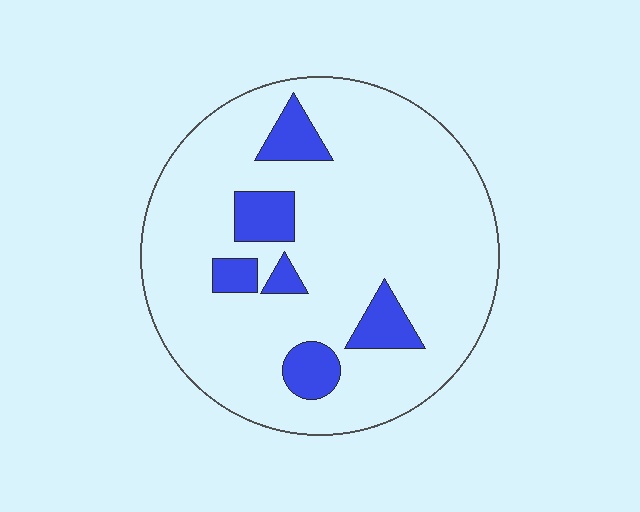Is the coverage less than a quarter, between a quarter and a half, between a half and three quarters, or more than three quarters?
Less than a quarter.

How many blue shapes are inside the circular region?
6.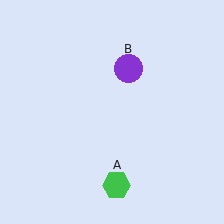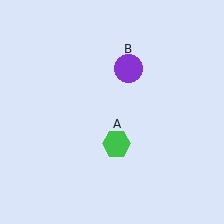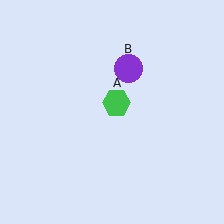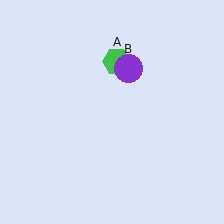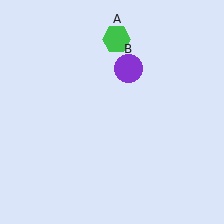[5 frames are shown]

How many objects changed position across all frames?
1 object changed position: green hexagon (object A).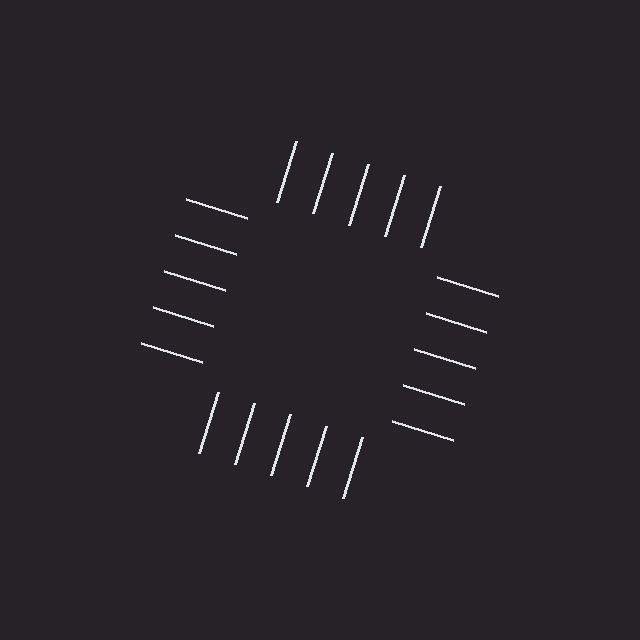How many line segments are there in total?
20 — 5 along each of the 4 edges.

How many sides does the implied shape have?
4 sides — the line-ends trace a square.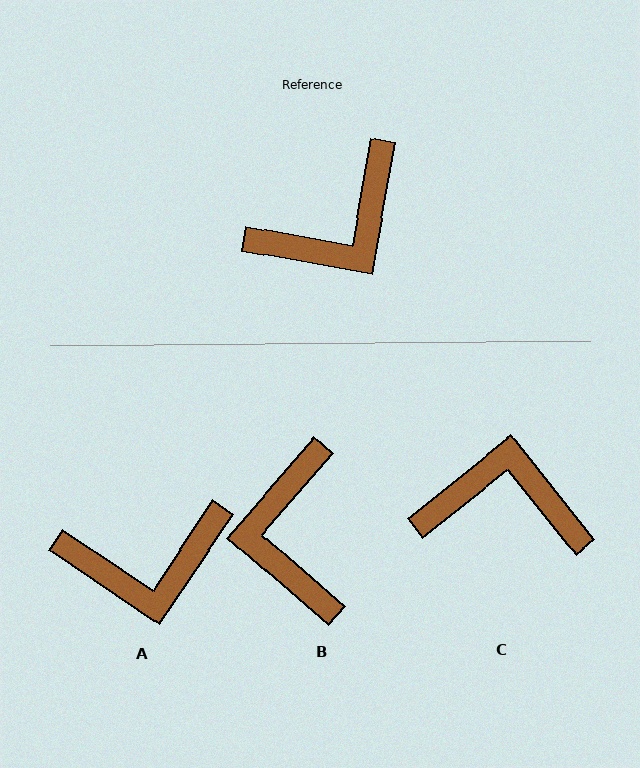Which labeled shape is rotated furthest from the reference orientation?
C, about 139 degrees away.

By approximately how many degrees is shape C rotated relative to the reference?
Approximately 139 degrees counter-clockwise.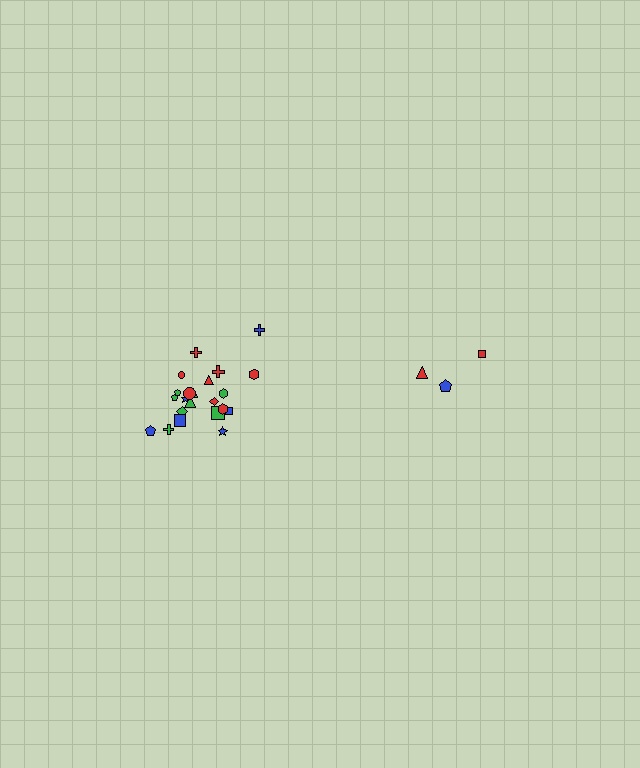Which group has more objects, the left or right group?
The left group.